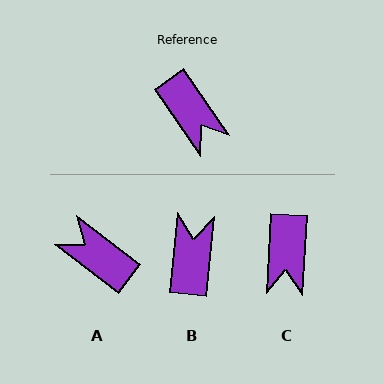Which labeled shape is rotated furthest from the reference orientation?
A, about 162 degrees away.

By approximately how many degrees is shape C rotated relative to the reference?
Approximately 38 degrees clockwise.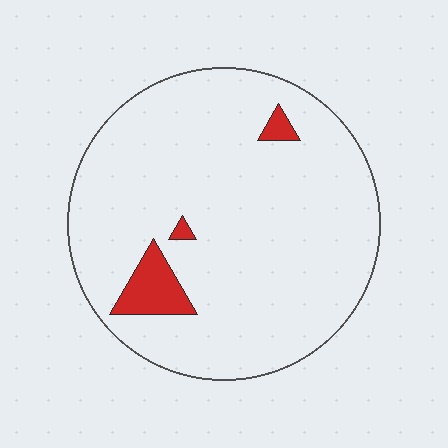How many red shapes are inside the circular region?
3.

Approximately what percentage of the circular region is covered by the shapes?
Approximately 5%.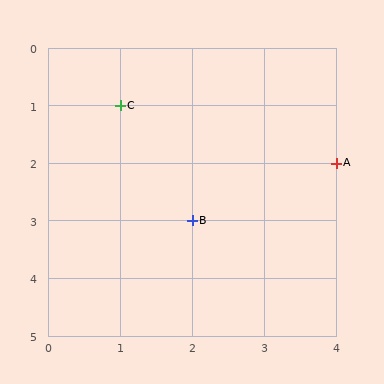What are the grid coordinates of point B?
Point B is at grid coordinates (2, 3).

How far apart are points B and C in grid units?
Points B and C are 1 column and 2 rows apart (about 2.2 grid units diagonally).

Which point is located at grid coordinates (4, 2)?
Point A is at (4, 2).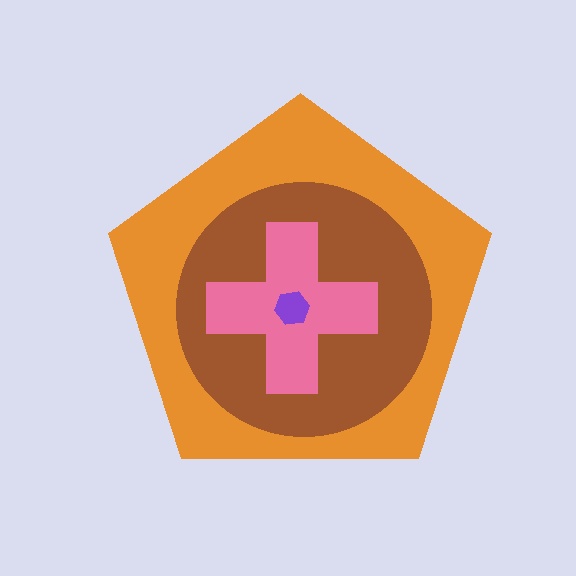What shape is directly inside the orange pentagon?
The brown circle.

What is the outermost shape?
The orange pentagon.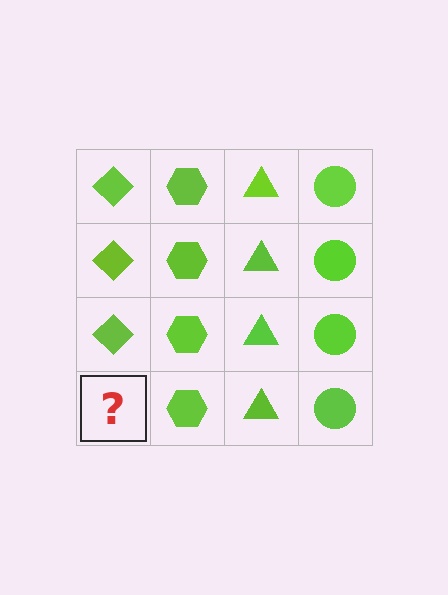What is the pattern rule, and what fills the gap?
The rule is that each column has a consistent shape. The gap should be filled with a lime diamond.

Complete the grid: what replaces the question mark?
The question mark should be replaced with a lime diamond.